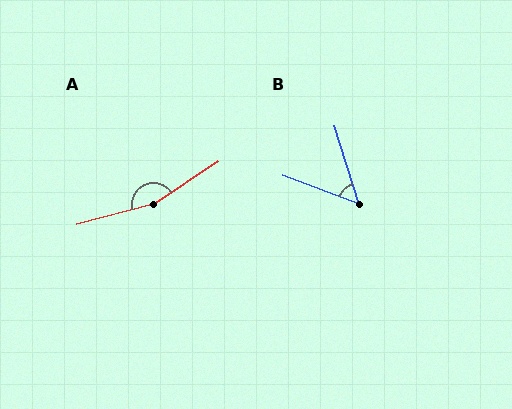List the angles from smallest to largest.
B (52°), A (161°).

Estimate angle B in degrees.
Approximately 52 degrees.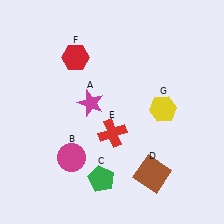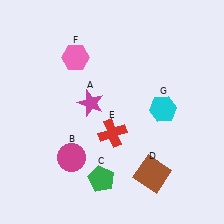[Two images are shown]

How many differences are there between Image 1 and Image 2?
There are 2 differences between the two images.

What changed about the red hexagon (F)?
In Image 1, F is red. In Image 2, it changed to pink.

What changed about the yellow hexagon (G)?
In Image 1, G is yellow. In Image 2, it changed to cyan.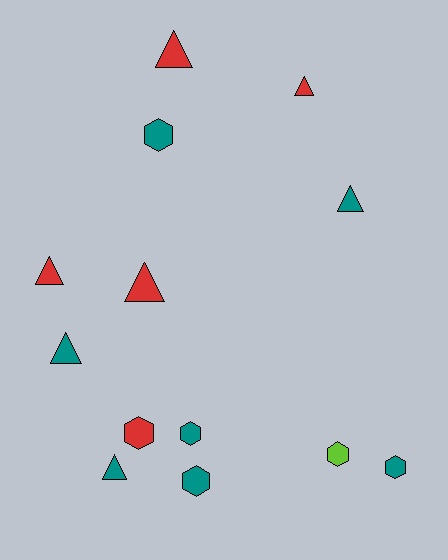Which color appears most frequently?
Teal, with 7 objects.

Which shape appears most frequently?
Triangle, with 7 objects.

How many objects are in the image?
There are 13 objects.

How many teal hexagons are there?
There are 4 teal hexagons.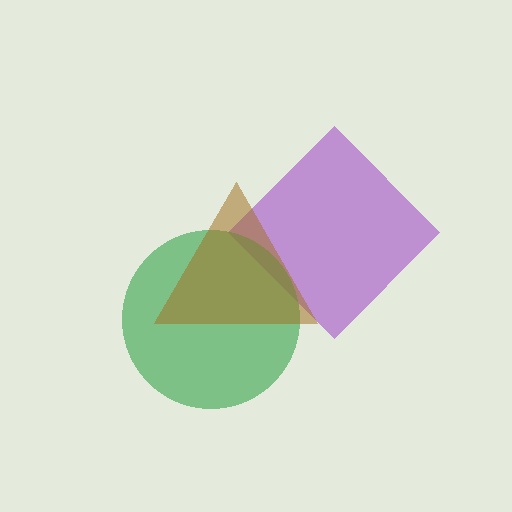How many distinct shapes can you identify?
There are 3 distinct shapes: a purple diamond, a green circle, a brown triangle.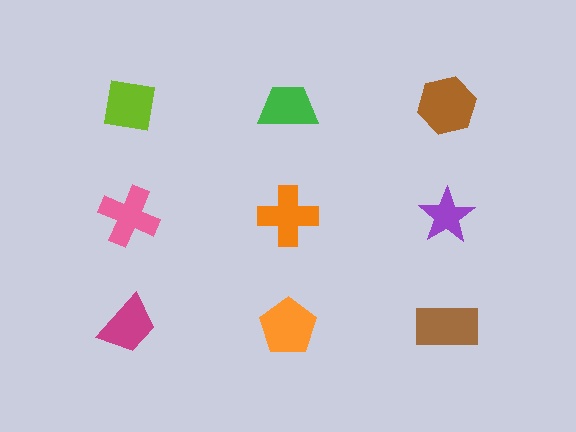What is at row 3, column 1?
A magenta trapezoid.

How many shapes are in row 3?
3 shapes.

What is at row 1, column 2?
A green trapezoid.